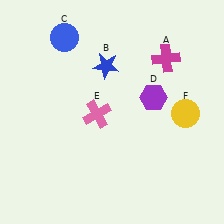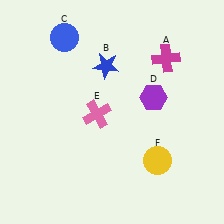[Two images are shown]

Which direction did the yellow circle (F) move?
The yellow circle (F) moved down.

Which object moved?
The yellow circle (F) moved down.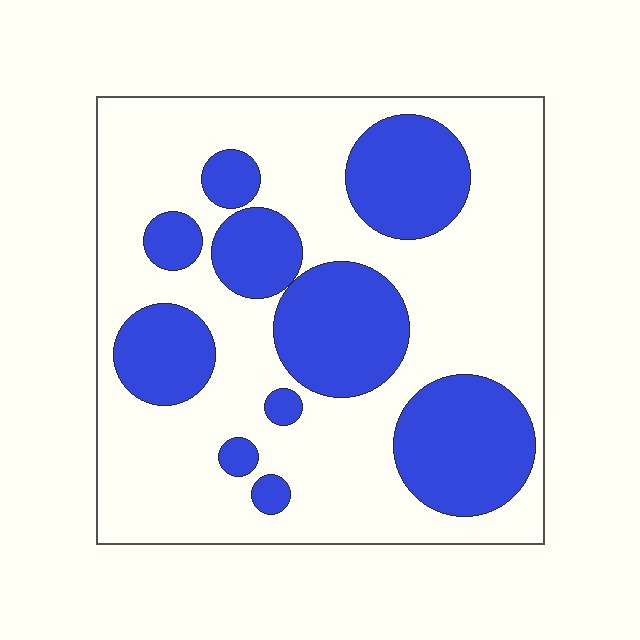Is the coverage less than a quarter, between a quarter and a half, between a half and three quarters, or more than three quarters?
Between a quarter and a half.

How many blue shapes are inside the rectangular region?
10.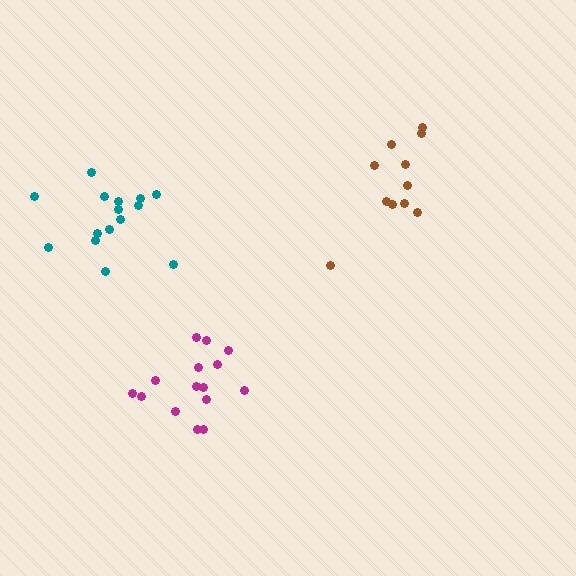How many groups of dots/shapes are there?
There are 3 groups.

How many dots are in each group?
Group 1: 11 dots, Group 2: 15 dots, Group 3: 15 dots (41 total).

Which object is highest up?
The brown cluster is topmost.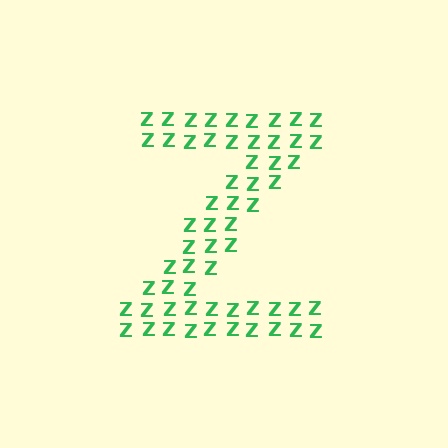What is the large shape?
The large shape is the letter Z.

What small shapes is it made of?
It is made of small letter Z's.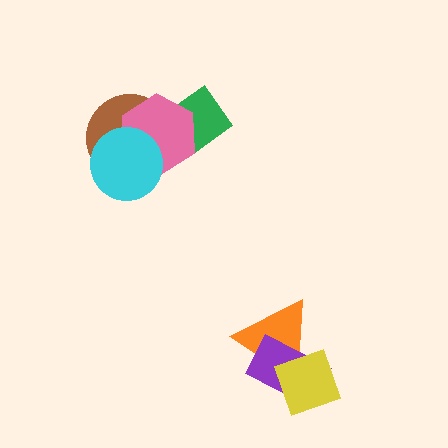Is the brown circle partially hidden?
Yes, it is partially covered by another shape.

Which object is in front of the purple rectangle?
The yellow square is in front of the purple rectangle.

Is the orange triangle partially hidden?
Yes, it is partially covered by another shape.